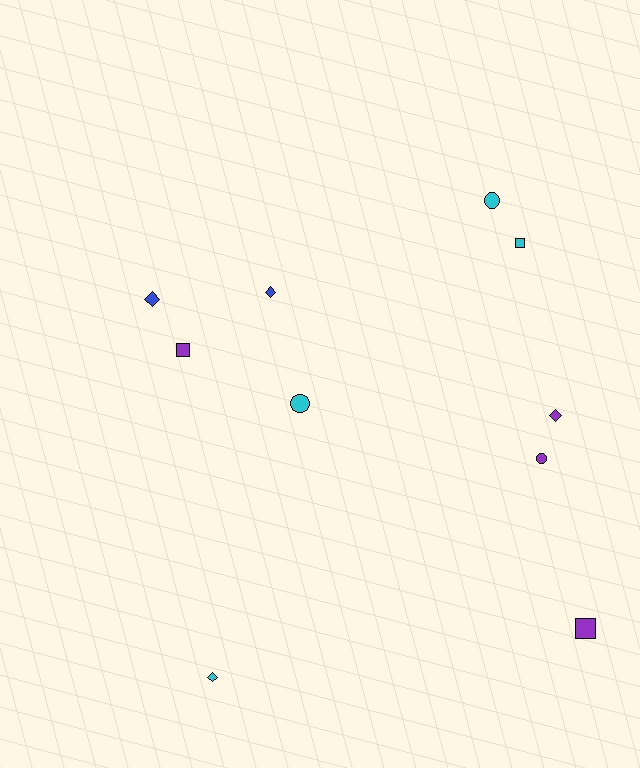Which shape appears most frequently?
Diamond, with 4 objects.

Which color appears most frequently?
Cyan, with 4 objects.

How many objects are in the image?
There are 10 objects.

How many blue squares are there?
There are no blue squares.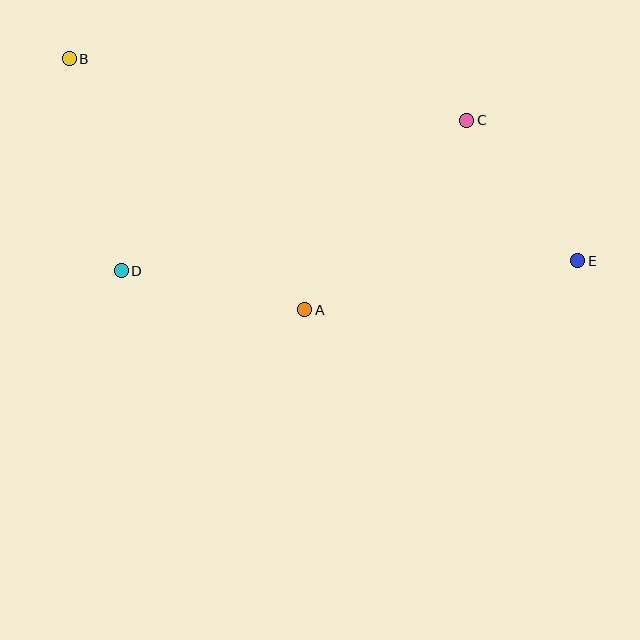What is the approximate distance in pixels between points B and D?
The distance between B and D is approximately 218 pixels.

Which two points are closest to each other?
Points C and E are closest to each other.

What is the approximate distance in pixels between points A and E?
The distance between A and E is approximately 277 pixels.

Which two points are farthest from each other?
Points B and E are farthest from each other.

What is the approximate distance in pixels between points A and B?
The distance between A and B is approximately 345 pixels.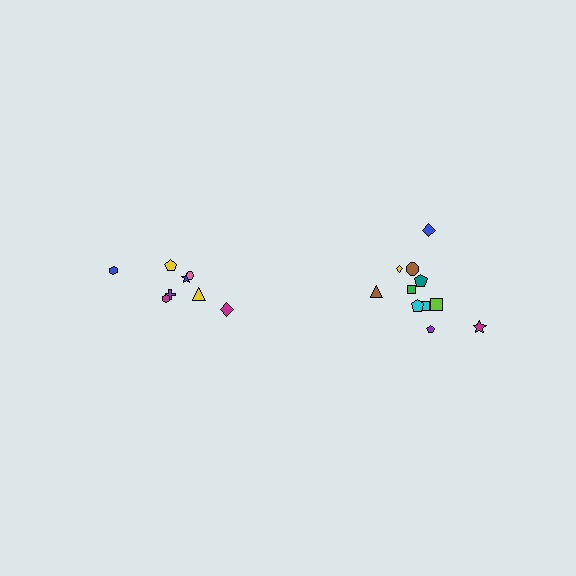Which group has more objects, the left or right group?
The right group.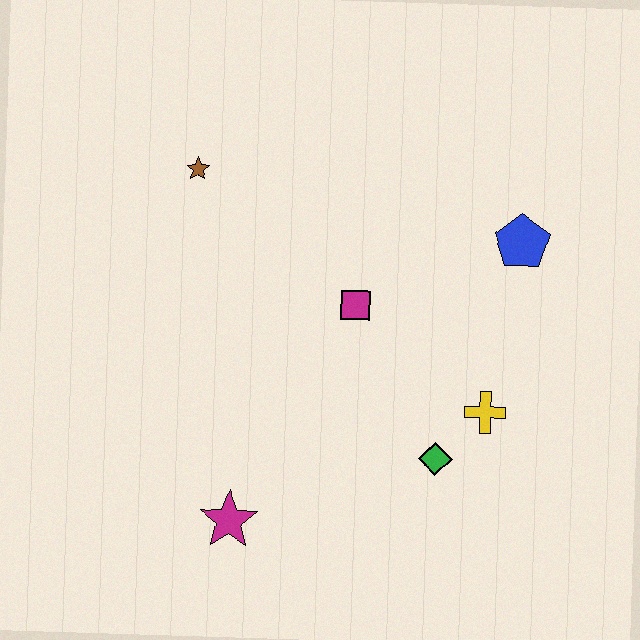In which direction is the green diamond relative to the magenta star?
The green diamond is to the right of the magenta star.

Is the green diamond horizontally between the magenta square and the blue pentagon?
Yes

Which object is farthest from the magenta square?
The magenta star is farthest from the magenta square.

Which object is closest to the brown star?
The magenta square is closest to the brown star.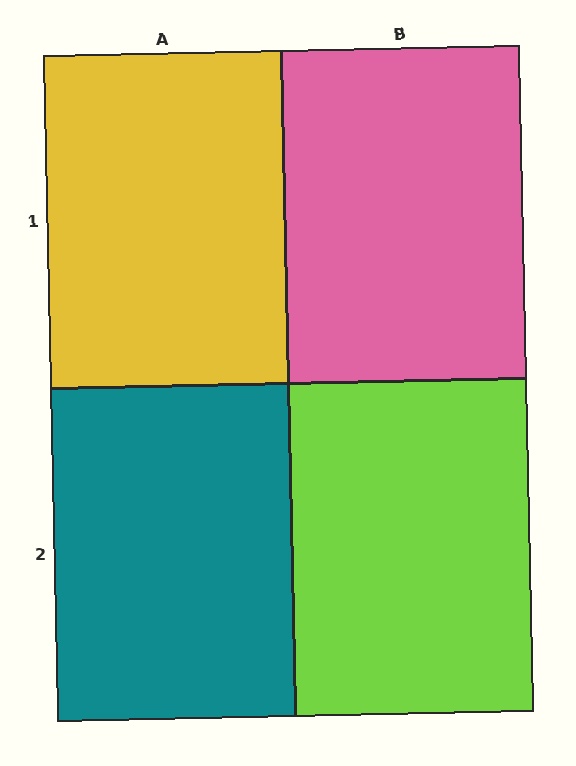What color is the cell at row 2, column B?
Lime.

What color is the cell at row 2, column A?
Teal.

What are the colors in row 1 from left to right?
Yellow, pink.